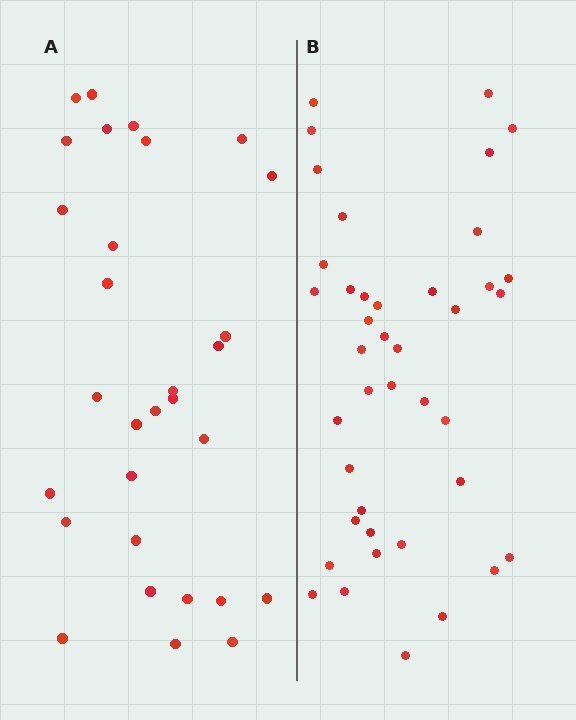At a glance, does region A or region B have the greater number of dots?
Region B (the right region) has more dots.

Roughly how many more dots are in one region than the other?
Region B has roughly 12 or so more dots than region A.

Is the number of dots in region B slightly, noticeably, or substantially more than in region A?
Region B has noticeably more, but not dramatically so. The ratio is roughly 1.4 to 1.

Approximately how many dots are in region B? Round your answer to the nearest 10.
About 40 dots. (The exact count is 41, which rounds to 40.)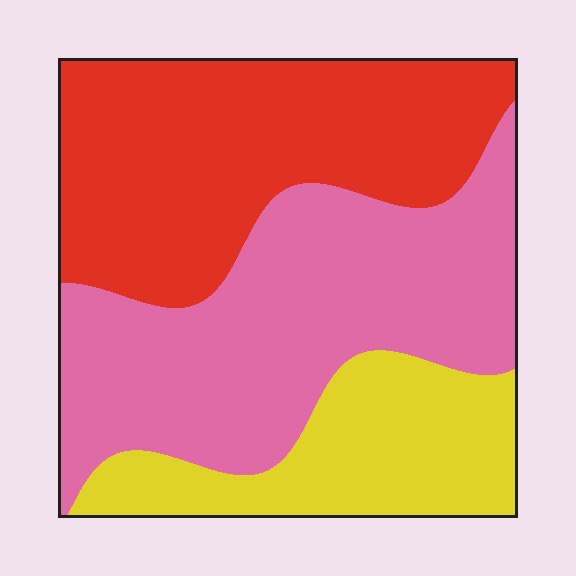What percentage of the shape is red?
Red takes up between a third and a half of the shape.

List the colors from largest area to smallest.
From largest to smallest: pink, red, yellow.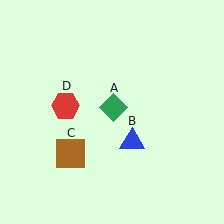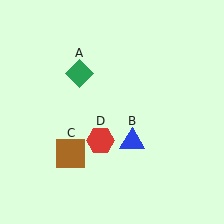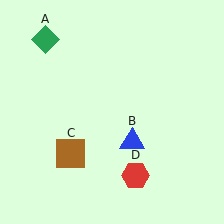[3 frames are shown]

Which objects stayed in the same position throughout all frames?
Blue triangle (object B) and brown square (object C) remained stationary.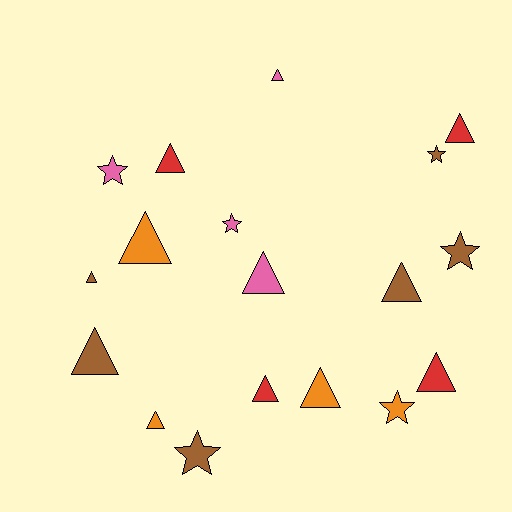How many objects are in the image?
There are 18 objects.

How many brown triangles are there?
There are 3 brown triangles.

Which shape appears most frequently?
Triangle, with 12 objects.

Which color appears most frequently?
Brown, with 6 objects.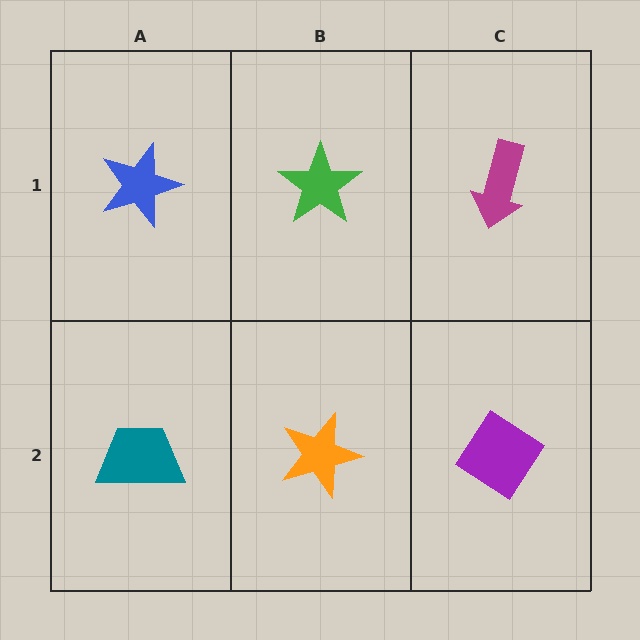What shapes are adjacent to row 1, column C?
A purple diamond (row 2, column C), a green star (row 1, column B).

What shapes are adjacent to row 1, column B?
An orange star (row 2, column B), a blue star (row 1, column A), a magenta arrow (row 1, column C).